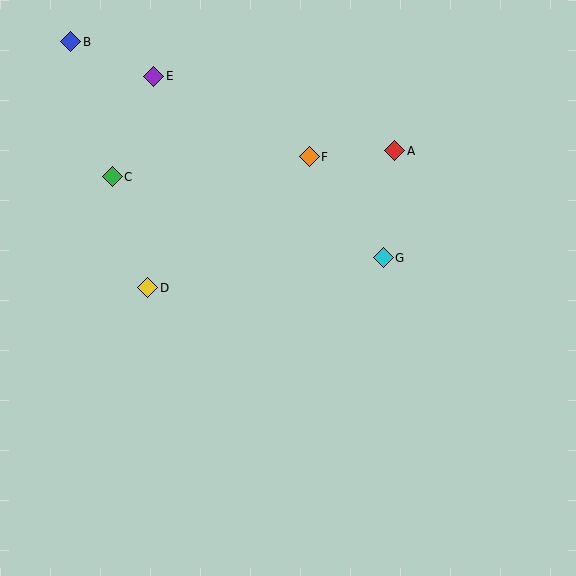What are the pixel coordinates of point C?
Point C is at (112, 177).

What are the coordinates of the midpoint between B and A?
The midpoint between B and A is at (233, 96).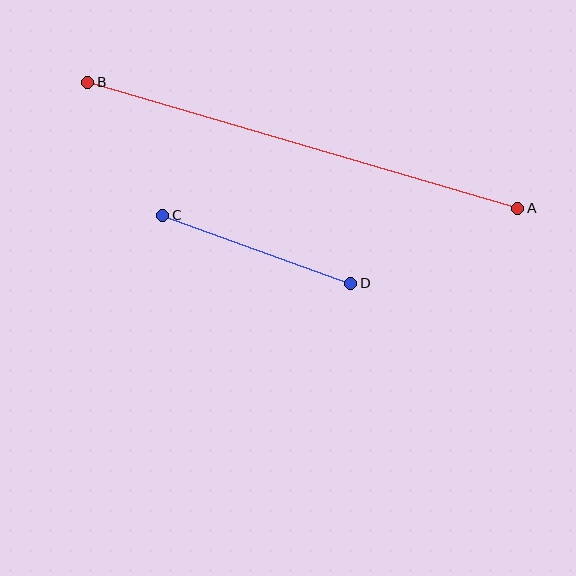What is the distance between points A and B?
The distance is approximately 448 pixels.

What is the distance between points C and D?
The distance is approximately 200 pixels.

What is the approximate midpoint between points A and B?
The midpoint is at approximately (303, 145) pixels.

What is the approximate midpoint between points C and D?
The midpoint is at approximately (257, 249) pixels.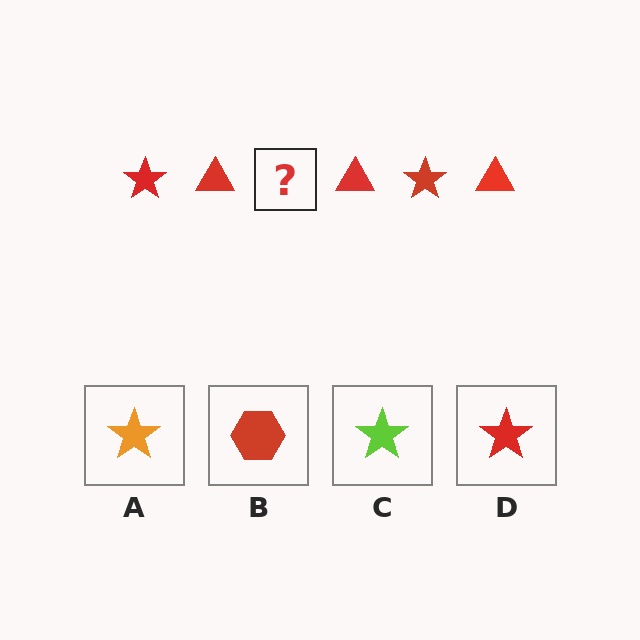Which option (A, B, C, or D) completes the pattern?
D.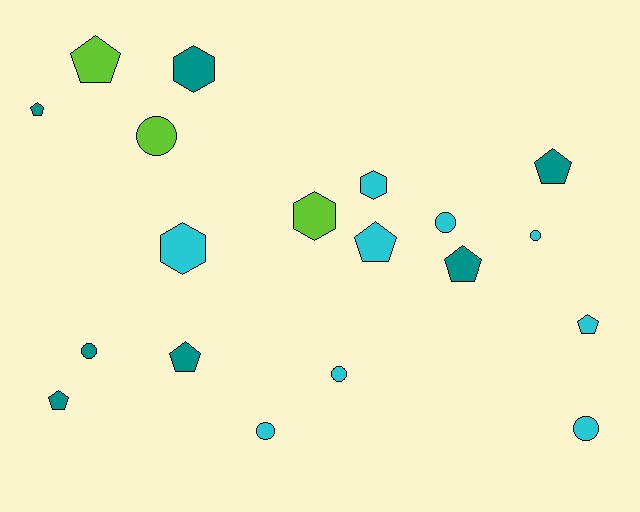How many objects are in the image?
There are 19 objects.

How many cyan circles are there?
There are 5 cyan circles.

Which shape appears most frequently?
Pentagon, with 8 objects.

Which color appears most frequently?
Cyan, with 9 objects.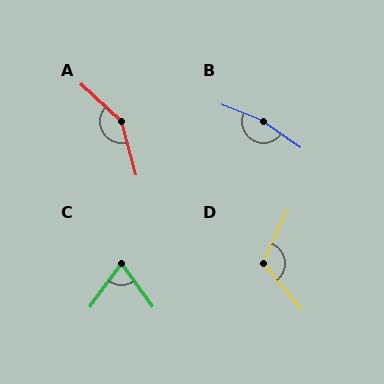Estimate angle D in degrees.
Approximately 116 degrees.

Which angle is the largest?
B, at approximately 167 degrees.